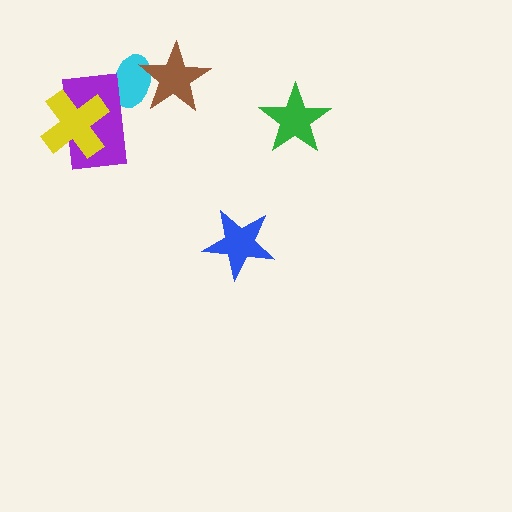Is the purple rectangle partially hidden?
Yes, it is partially covered by another shape.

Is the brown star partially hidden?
No, no other shape covers it.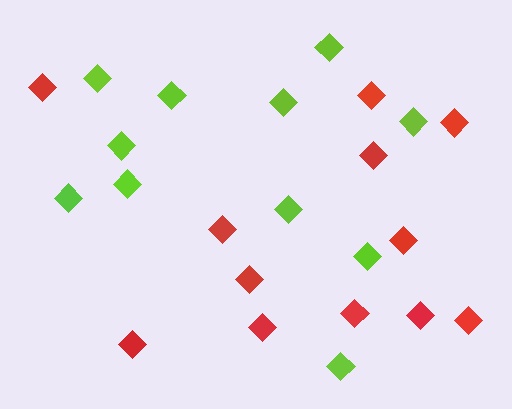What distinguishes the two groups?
There are 2 groups: one group of red diamonds (12) and one group of lime diamonds (11).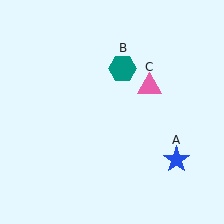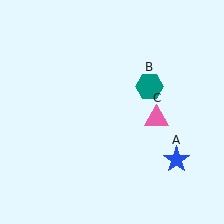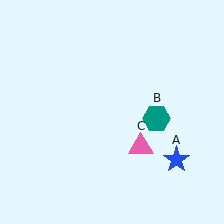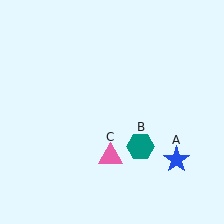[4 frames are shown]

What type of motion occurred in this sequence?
The teal hexagon (object B), pink triangle (object C) rotated clockwise around the center of the scene.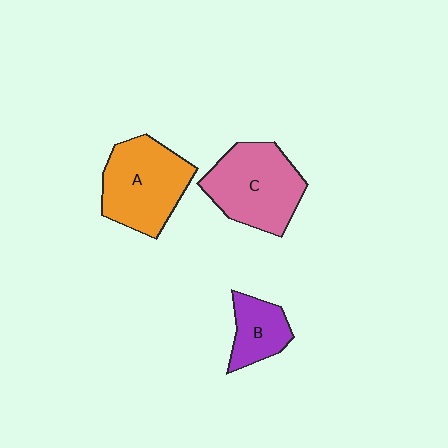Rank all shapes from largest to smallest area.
From largest to smallest: C (pink), A (orange), B (purple).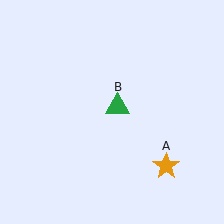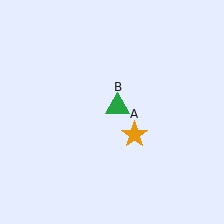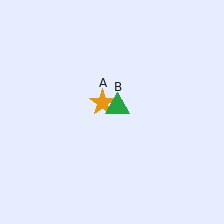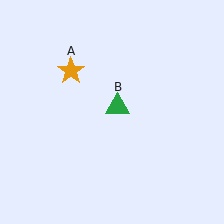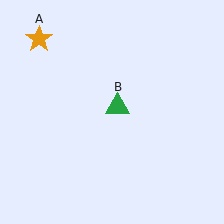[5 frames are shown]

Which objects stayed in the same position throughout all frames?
Green triangle (object B) remained stationary.